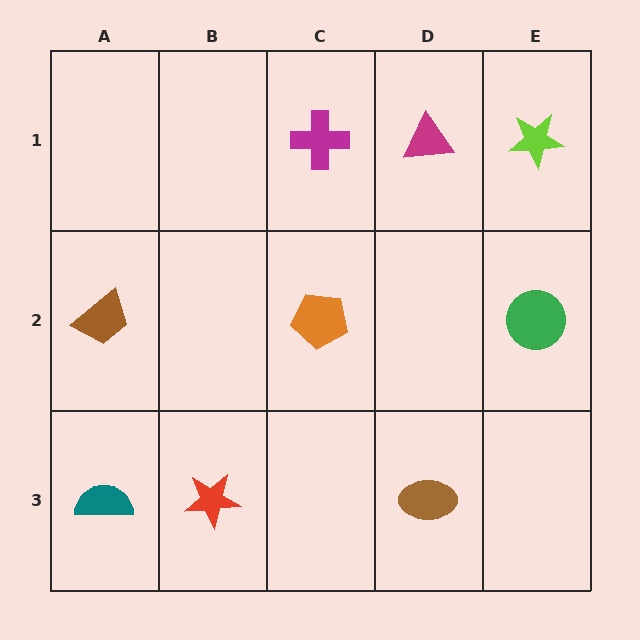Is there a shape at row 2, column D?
No, that cell is empty.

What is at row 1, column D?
A magenta triangle.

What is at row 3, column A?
A teal semicircle.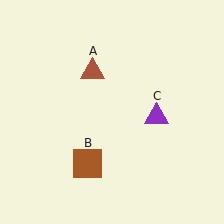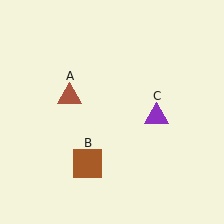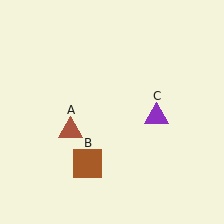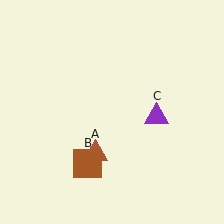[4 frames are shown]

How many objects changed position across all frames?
1 object changed position: brown triangle (object A).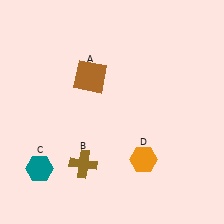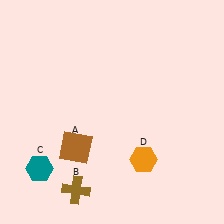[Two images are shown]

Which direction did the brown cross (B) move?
The brown cross (B) moved down.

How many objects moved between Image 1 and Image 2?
2 objects moved between the two images.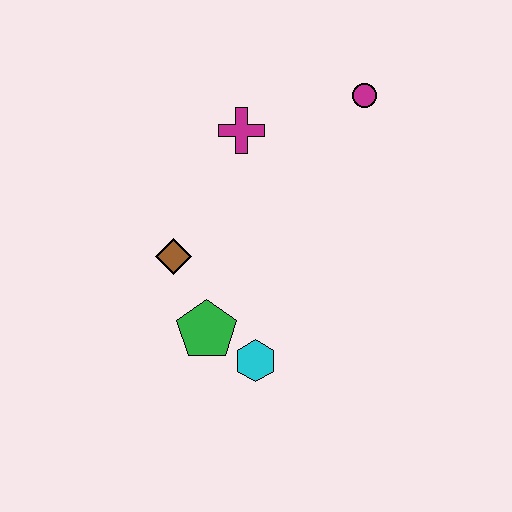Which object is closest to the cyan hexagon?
The green pentagon is closest to the cyan hexagon.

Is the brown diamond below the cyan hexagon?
No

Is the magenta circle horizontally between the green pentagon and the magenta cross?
No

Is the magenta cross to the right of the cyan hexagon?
No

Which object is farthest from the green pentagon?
The magenta circle is farthest from the green pentagon.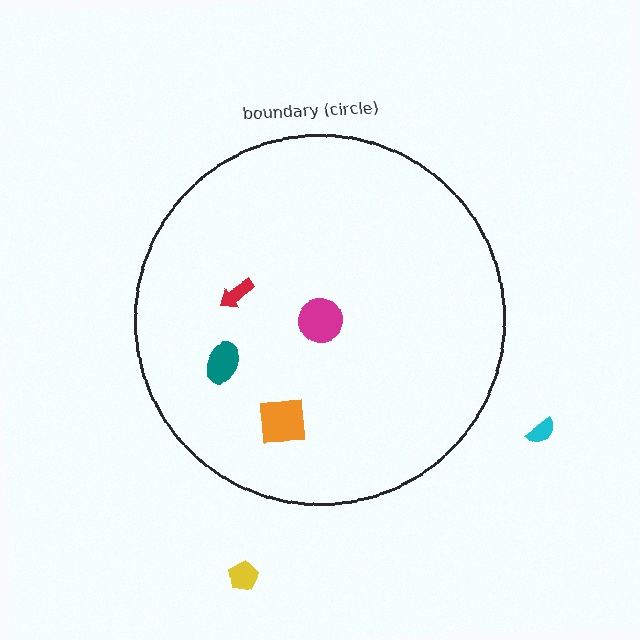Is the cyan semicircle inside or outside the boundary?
Outside.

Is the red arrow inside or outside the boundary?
Inside.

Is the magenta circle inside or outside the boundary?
Inside.